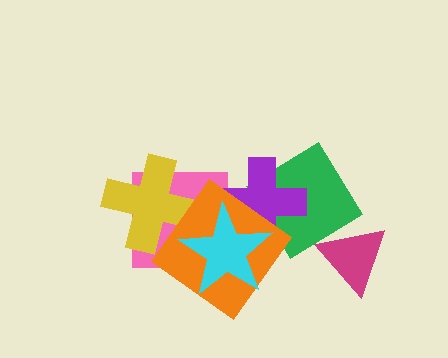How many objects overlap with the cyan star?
3 objects overlap with the cyan star.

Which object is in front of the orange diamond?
The cyan star is in front of the orange diamond.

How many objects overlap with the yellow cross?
2 objects overlap with the yellow cross.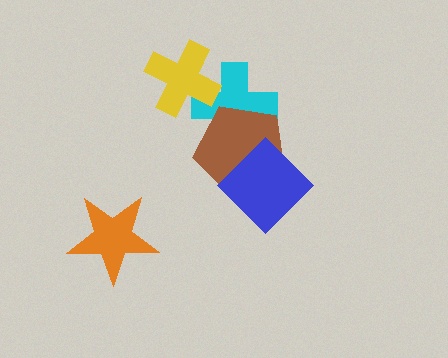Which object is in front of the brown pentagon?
The blue diamond is in front of the brown pentagon.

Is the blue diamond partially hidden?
No, no other shape covers it.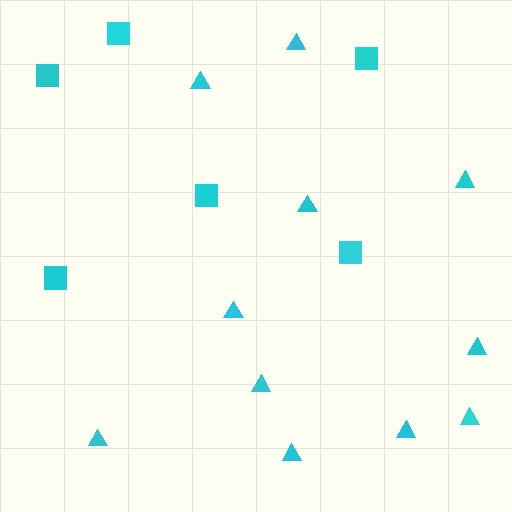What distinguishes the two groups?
There are 2 groups: one group of squares (6) and one group of triangles (11).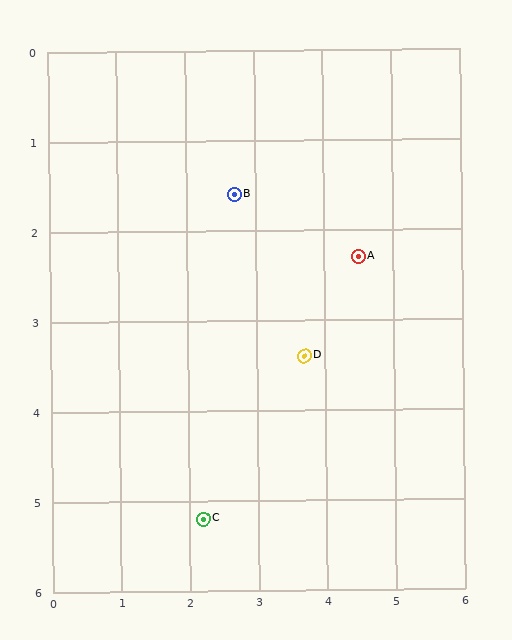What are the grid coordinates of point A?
Point A is at approximately (4.5, 2.3).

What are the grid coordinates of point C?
Point C is at approximately (2.2, 5.2).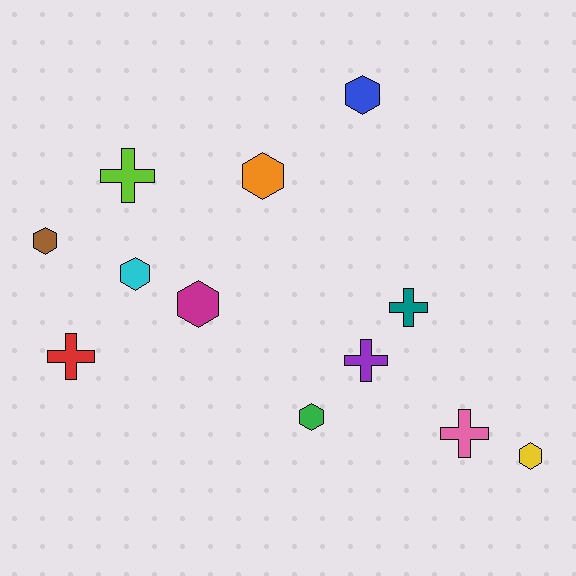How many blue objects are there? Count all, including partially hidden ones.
There is 1 blue object.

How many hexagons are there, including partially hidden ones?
There are 7 hexagons.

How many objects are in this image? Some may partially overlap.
There are 12 objects.